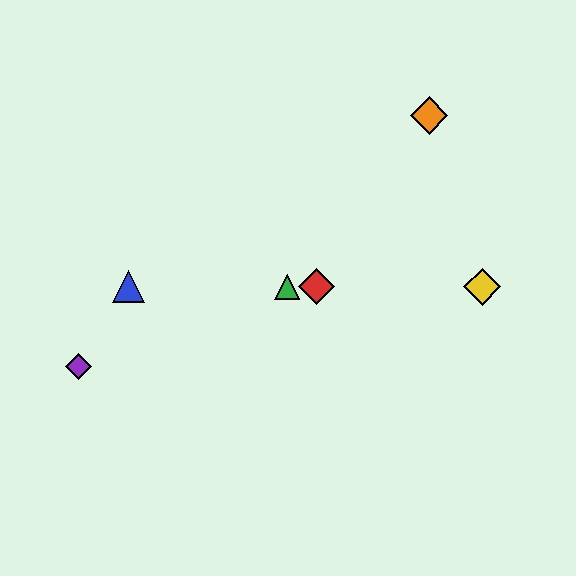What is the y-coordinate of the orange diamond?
The orange diamond is at y≈116.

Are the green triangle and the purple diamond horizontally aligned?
No, the green triangle is at y≈287 and the purple diamond is at y≈367.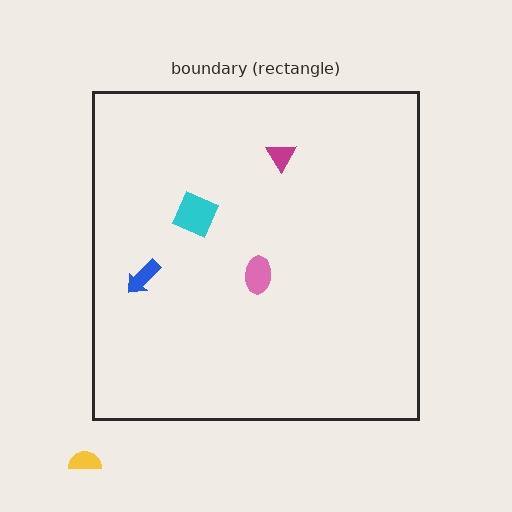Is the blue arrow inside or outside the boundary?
Inside.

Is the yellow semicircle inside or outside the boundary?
Outside.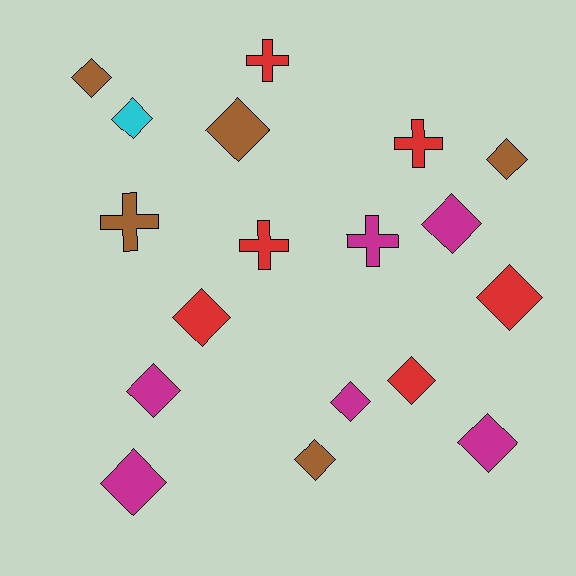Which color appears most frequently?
Red, with 6 objects.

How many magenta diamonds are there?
There are 5 magenta diamonds.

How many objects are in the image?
There are 18 objects.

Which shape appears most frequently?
Diamond, with 13 objects.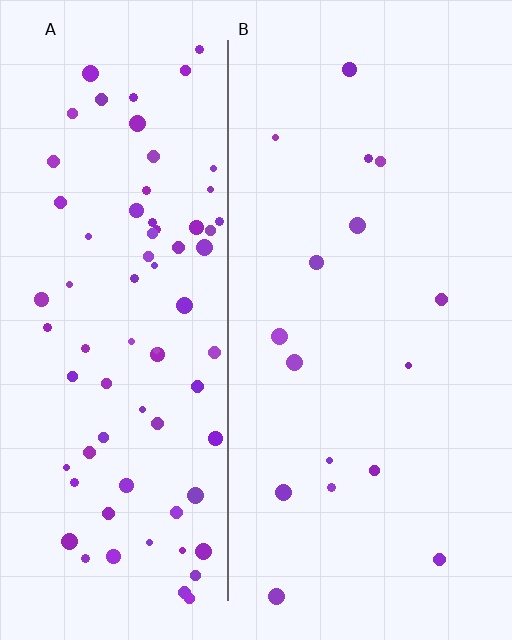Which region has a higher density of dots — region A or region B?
A (the left).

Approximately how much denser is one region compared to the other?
Approximately 4.8× — region A over region B.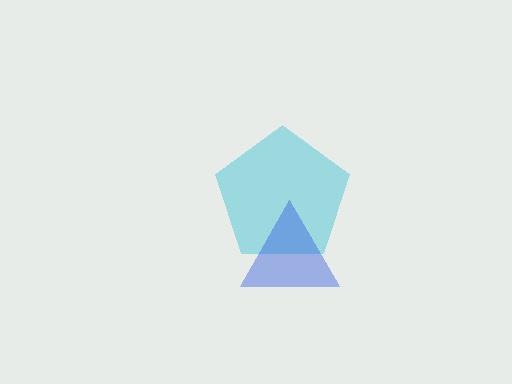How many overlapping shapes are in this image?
There are 2 overlapping shapes in the image.